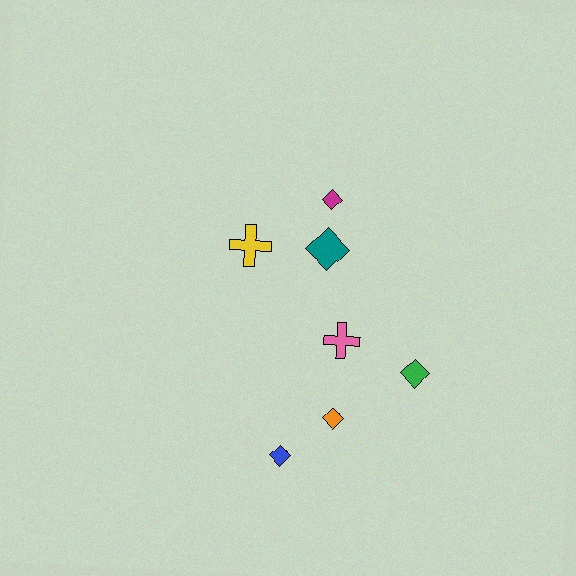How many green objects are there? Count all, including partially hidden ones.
There is 1 green object.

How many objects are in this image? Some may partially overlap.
There are 7 objects.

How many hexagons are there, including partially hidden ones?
There are no hexagons.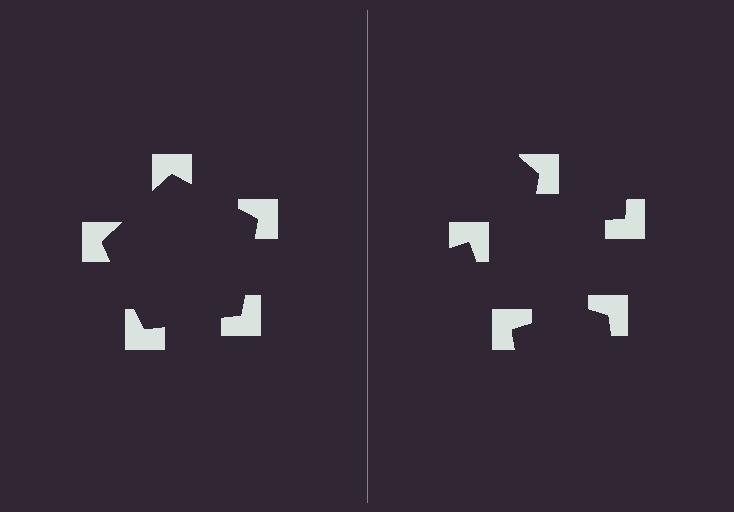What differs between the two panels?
The notched squares are positioned identically on both sides; only the wedge orientations differ. On the left they align to a pentagon; on the right they are misaligned.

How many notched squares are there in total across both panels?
10 — 5 on each side.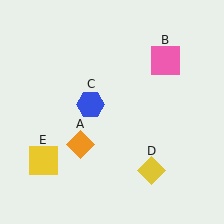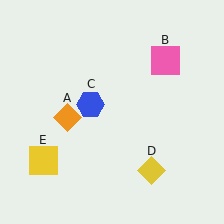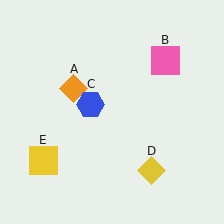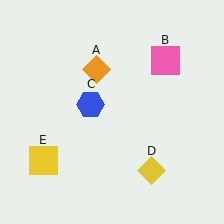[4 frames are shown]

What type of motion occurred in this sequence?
The orange diamond (object A) rotated clockwise around the center of the scene.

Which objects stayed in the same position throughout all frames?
Pink square (object B) and blue hexagon (object C) and yellow diamond (object D) and yellow square (object E) remained stationary.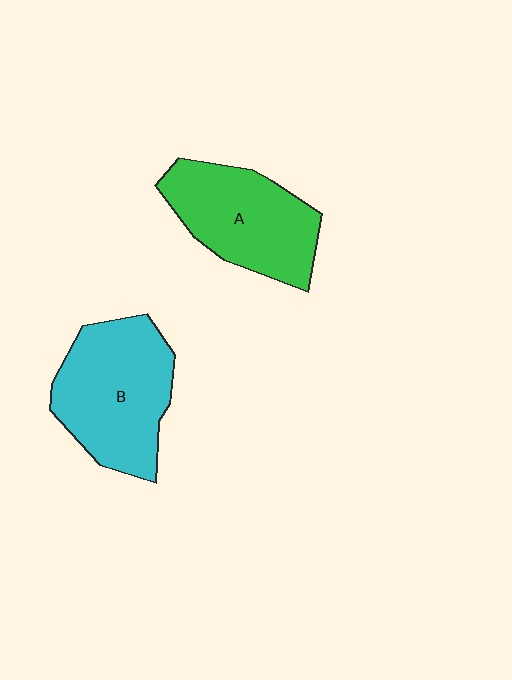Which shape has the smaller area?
Shape A (green).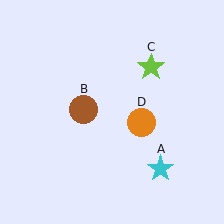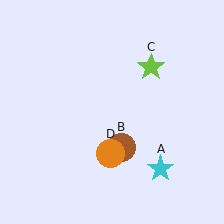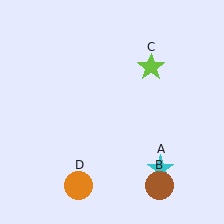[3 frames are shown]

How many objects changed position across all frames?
2 objects changed position: brown circle (object B), orange circle (object D).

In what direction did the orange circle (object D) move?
The orange circle (object D) moved down and to the left.